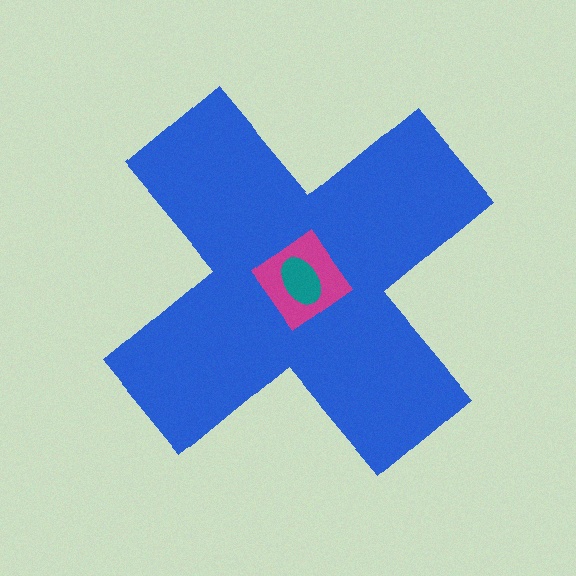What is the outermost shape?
The blue cross.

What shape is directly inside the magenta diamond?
The teal ellipse.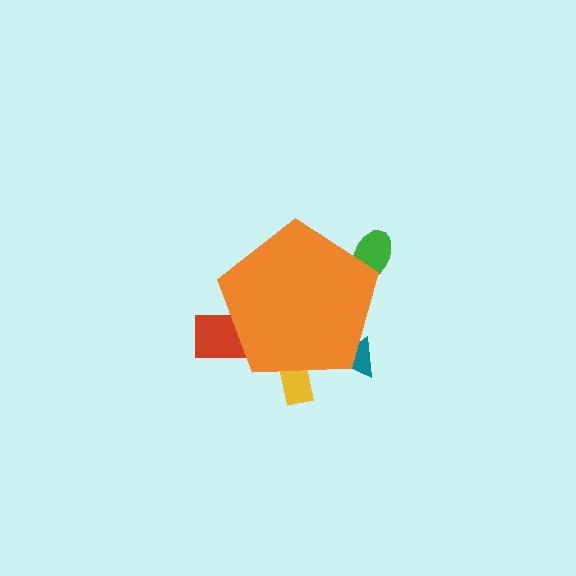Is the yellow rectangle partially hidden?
Yes, the yellow rectangle is partially hidden behind the orange pentagon.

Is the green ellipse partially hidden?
Yes, the green ellipse is partially hidden behind the orange pentagon.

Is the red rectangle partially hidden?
Yes, the red rectangle is partially hidden behind the orange pentagon.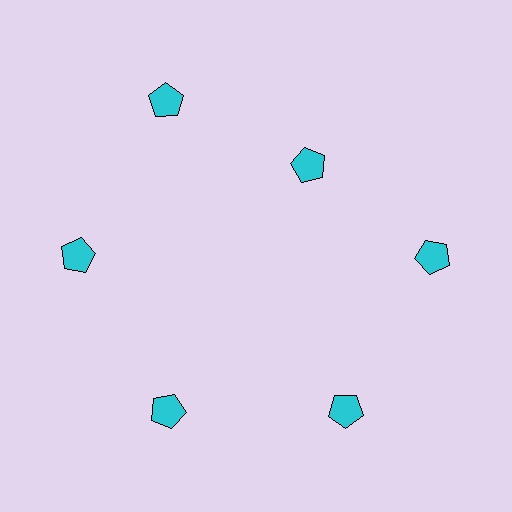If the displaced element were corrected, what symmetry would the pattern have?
It would have 6-fold rotational symmetry — the pattern would map onto itself every 60 degrees.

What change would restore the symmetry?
The symmetry would be restored by moving it outward, back onto the ring so that all 6 pentagons sit at equal angles and equal distance from the center.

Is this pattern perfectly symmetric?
No. The 6 cyan pentagons are arranged in a ring, but one element near the 1 o'clock position is pulled inward toward the center, breaking the 6-fold rotational symmetry.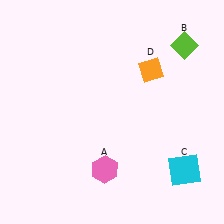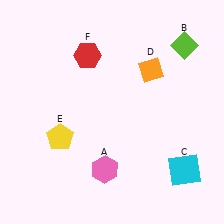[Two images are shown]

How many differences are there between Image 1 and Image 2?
There are 2 differences between the two images.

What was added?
A yellow pentagon (E), a red hexagon (F) were added in Image 2.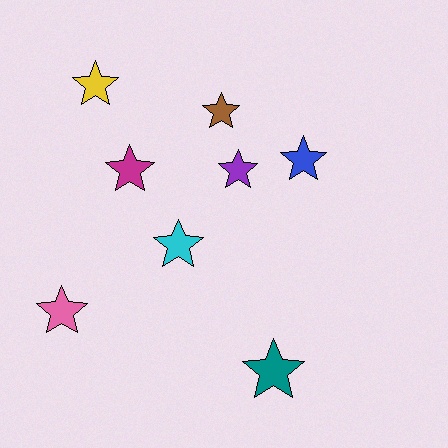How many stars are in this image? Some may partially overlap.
There are 8 stars.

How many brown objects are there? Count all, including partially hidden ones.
There is 1 brown object.